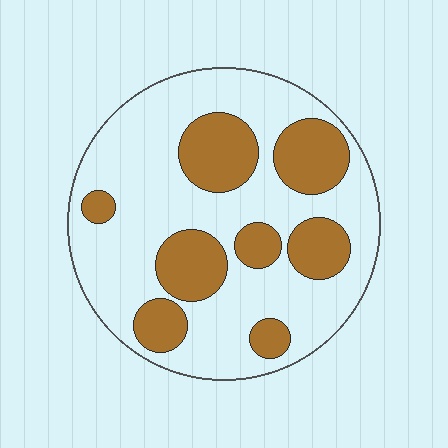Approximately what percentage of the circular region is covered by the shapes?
Approximately 30%.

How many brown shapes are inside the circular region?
8.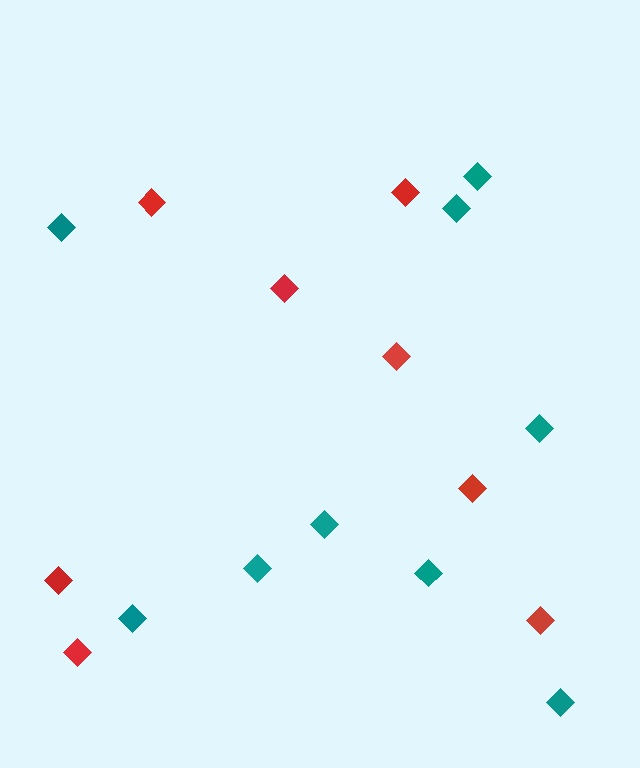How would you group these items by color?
There are 2 groups: one group of red diamonds (8) and one group of teal diamonds (9).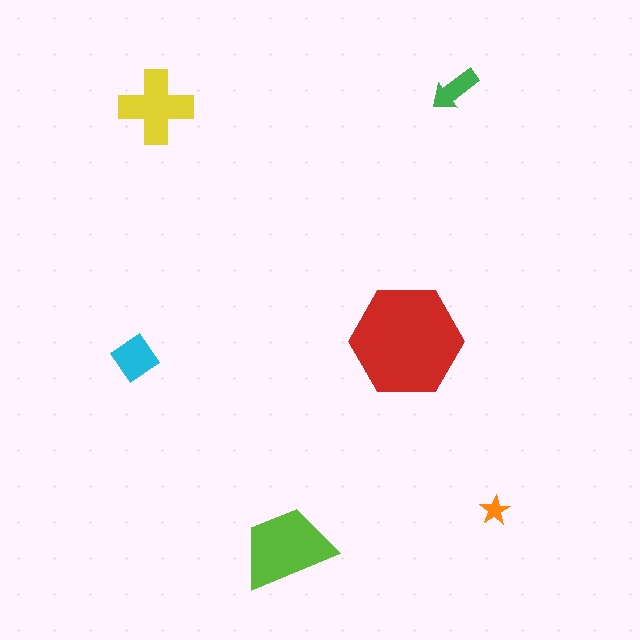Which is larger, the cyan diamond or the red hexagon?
The red hexagon.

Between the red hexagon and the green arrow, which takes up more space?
The red hexagon.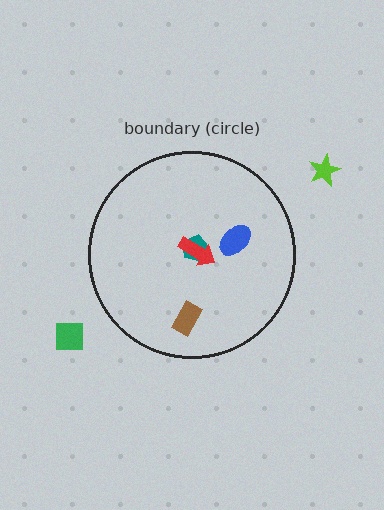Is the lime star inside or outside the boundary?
Outside.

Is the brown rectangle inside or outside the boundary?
Inside.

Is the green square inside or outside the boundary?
Outside.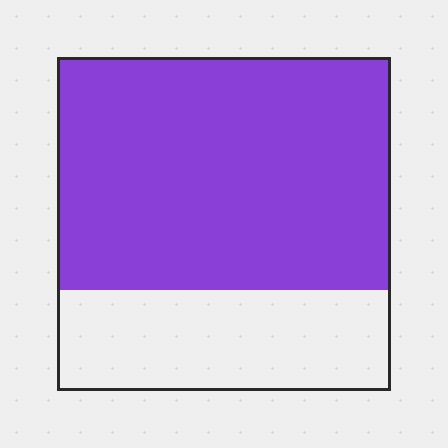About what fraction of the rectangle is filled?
About two thirds (2/3).